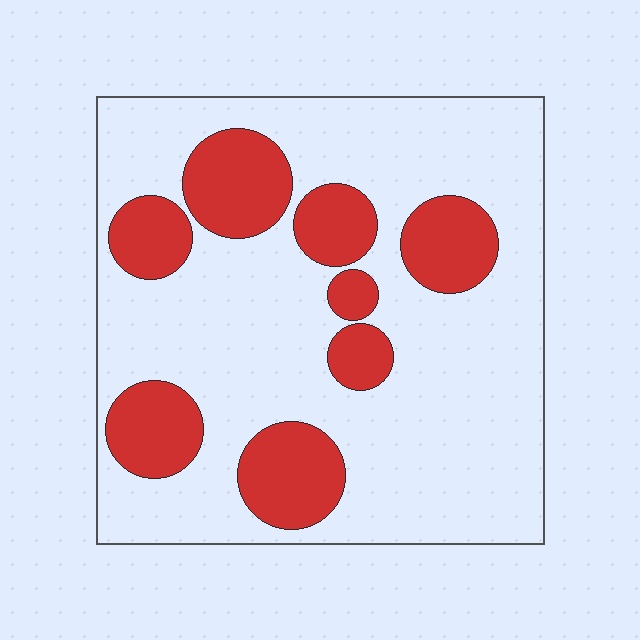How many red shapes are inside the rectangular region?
8.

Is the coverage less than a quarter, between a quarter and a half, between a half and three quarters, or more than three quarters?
Between a quarter and a half.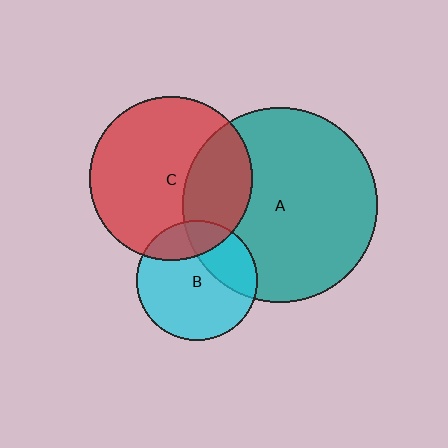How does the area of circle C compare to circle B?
Approximately 1.8 times.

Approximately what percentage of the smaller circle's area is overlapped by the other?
Approximately 30%.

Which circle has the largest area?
Circle A (teal).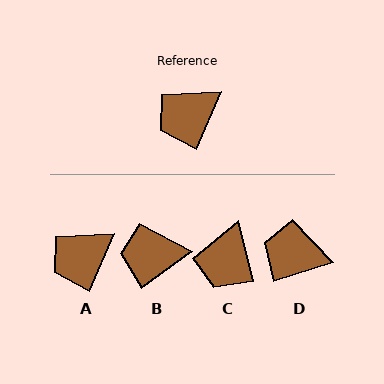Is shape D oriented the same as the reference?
No, it is off by about 49 degrees.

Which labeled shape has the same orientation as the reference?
A.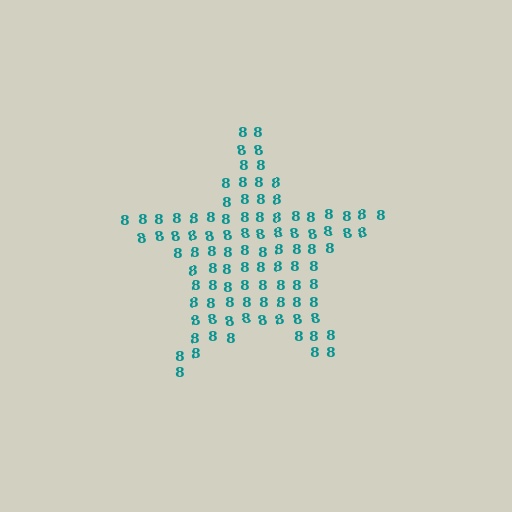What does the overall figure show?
The overall figure shows a star.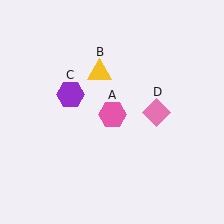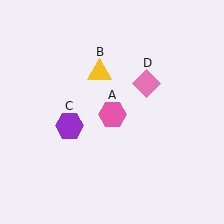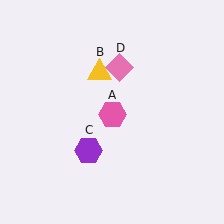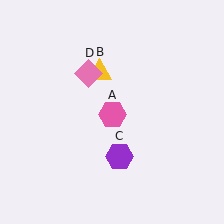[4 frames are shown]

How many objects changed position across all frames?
2 objects changed position: purple hexagon (object C), pink diamond (object D).